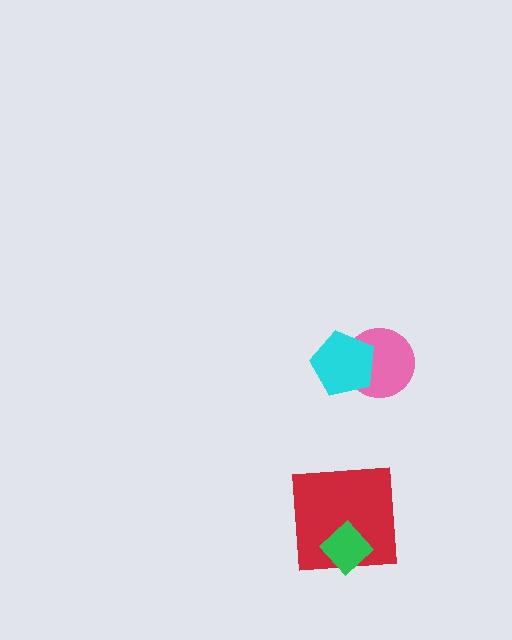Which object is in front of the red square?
The green diamond is in front of the red square.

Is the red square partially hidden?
Yes, it is partially covered by another shape.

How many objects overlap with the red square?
1 object overlaps with the red square.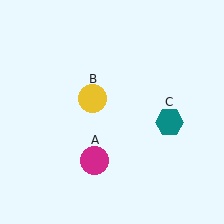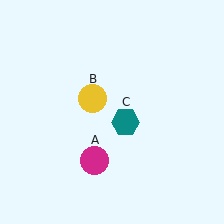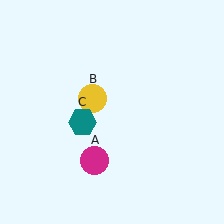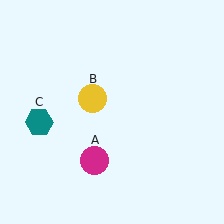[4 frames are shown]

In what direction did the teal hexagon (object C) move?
The teal hexagon (object C) moved left.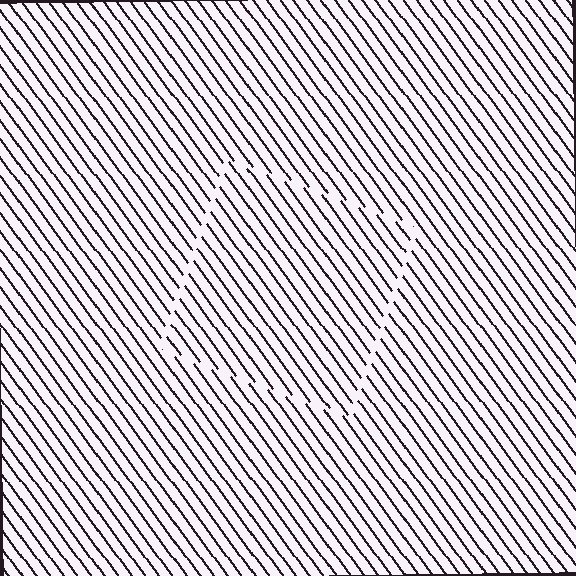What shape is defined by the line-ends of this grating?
An illusory square. The interior of the shape contains the same grating, shifted by half a period — the contour is defined by the phase discontinuity where line-ends from the inner and outer gratings abut.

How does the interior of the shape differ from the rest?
The interior of the shape contains the same grating, shifted by half a period — the contour is defined by the phase discontinuity where line-ends from the inner and outer gratings abut.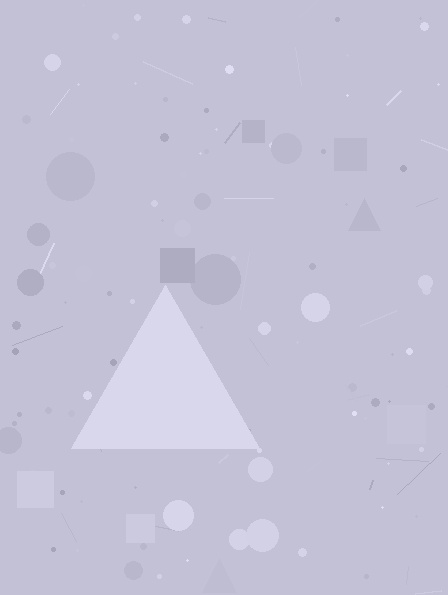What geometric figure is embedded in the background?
A triangle is embedded in the background.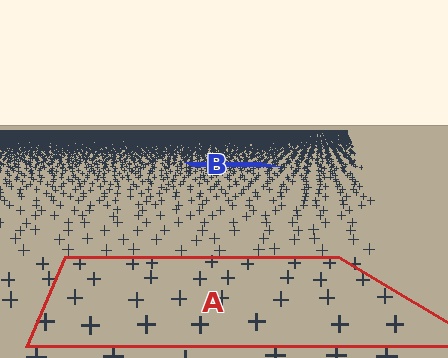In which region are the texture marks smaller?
The texture marks are smaller in region B, because it is farther away.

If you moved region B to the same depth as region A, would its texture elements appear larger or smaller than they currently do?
They would appear larger. At a closer depth, the same texture elements are projected at a bigger on-screen size.